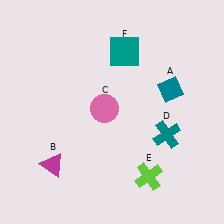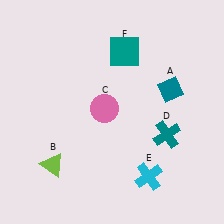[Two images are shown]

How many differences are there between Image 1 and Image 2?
There are 2 differences between the two images.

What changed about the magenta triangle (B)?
In Image 1, B is magenta. In Image 2, it changed to lime.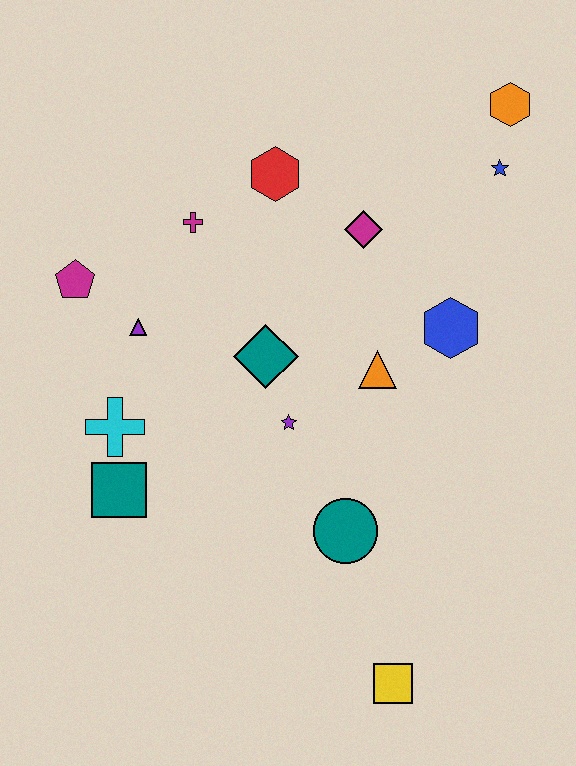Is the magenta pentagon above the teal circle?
Yes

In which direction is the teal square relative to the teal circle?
The teal square is to the left of the teal circle.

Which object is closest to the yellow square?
The teal circle is closest to the yellow square.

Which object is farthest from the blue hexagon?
The magenta pentagon is farthest from the blue hexagon.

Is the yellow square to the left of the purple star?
No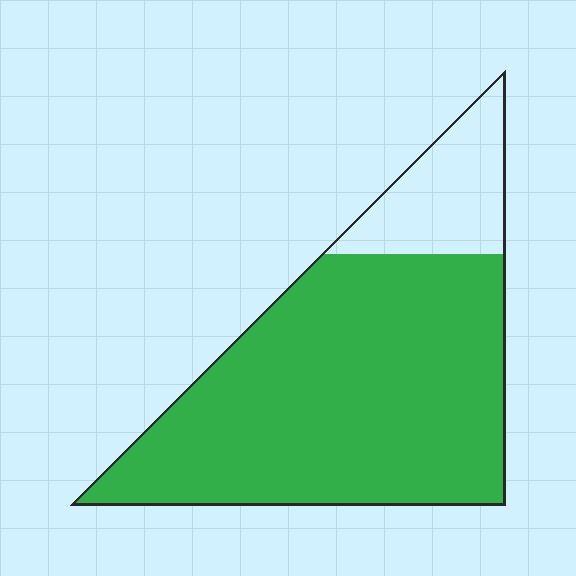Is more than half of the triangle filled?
Yes.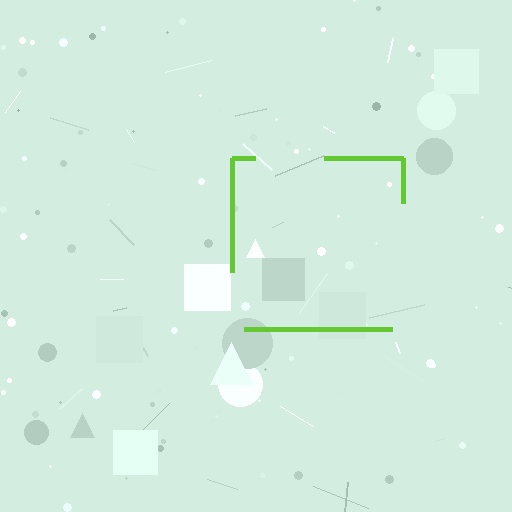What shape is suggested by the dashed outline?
The dashed outline suggests a square.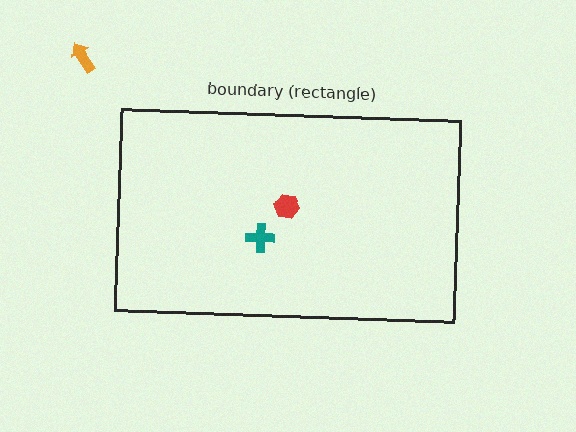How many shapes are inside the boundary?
2 inside, 1 outside.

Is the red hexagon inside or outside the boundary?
Inside.